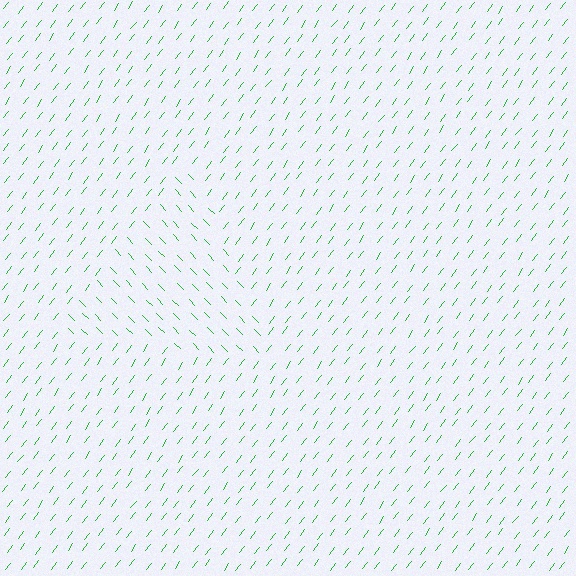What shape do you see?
I see a triangle.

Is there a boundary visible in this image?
Yes, there is a texture boundary formed by a change in line orientation.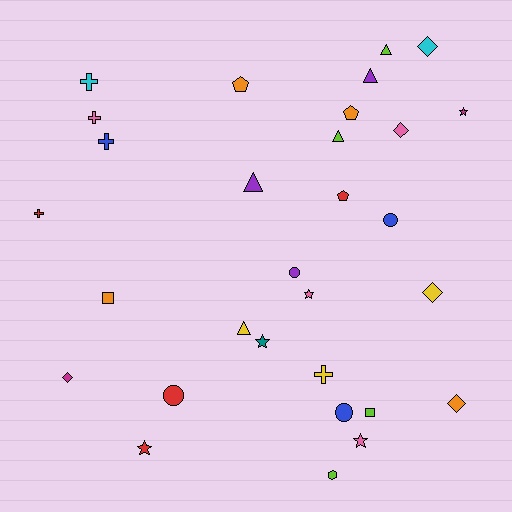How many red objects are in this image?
There are 4 red objects.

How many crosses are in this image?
There are 5 crosses.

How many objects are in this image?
There are 30 objects.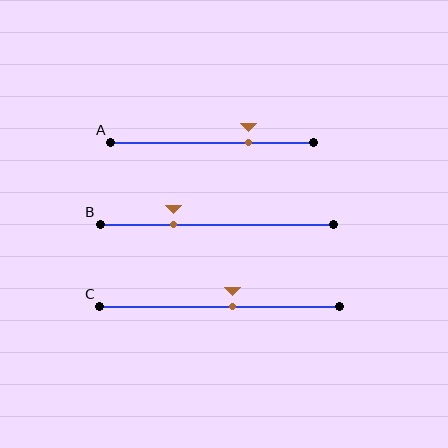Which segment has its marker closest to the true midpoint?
Segment C has its marker closest to the true midpoint.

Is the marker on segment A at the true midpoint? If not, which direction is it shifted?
No, the marker on segment A is shifted to the right by about 18% of the segment length.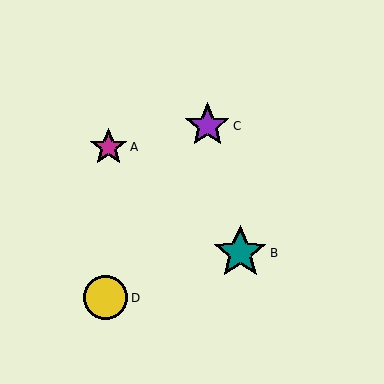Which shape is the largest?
The teal star (labeled B) is the largest.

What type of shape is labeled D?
Shape D is a yellow circle.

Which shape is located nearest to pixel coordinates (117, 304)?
The yellow circle (labeled D) at (105, 298) is nearest to that location.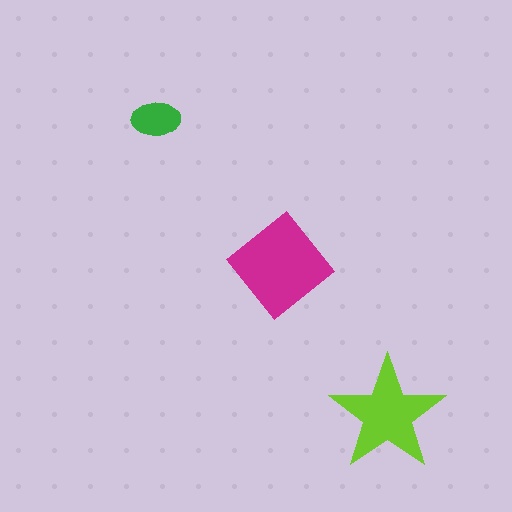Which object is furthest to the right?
The lime star is rightmost.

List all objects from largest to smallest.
The magenta diamond, the lime star, the green ellipse.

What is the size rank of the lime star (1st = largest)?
2nd.